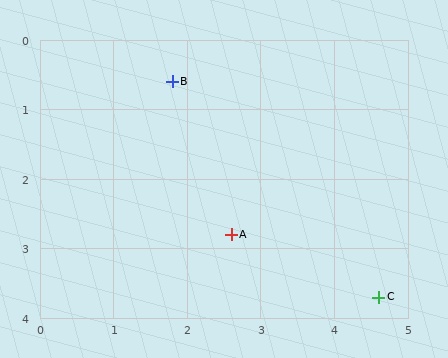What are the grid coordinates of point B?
Point B is at approximately (1.8, 0.6).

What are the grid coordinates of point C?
Point C is at approximately (4.6, 3.7).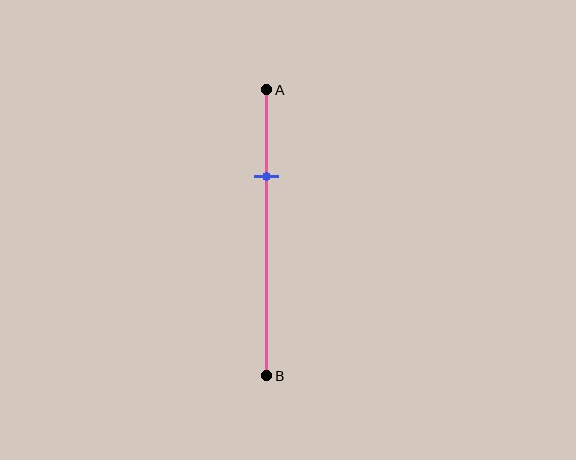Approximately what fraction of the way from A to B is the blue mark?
The blue mark is approximately 30% of the way from A to B.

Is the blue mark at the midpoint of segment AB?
No, the mark is at about 30% from A, not at the 50% midpoint.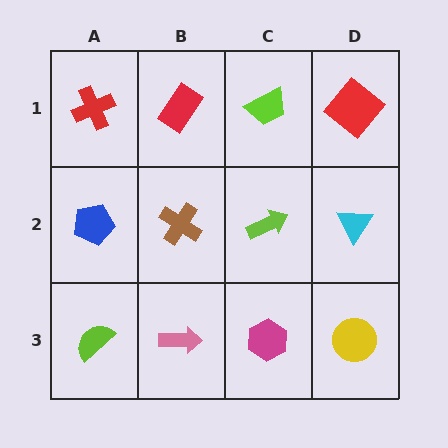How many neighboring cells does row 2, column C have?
4.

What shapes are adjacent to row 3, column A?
A blue pentagon (row 2, column A), a pink arrow (row 3, column B).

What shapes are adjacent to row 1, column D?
A cyan triangle (row 2, column D), a lime trapezoid (row 1, column C).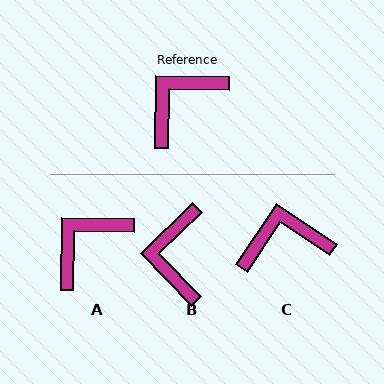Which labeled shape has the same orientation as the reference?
A.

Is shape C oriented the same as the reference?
No, it is off by about 33 degrees.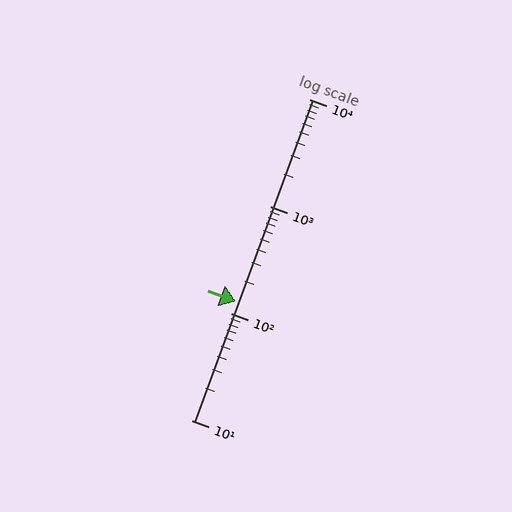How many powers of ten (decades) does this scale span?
The scale spans 3 decades, from 10 to 10000.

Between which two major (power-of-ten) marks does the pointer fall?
The pointer is between 100 and 1000.